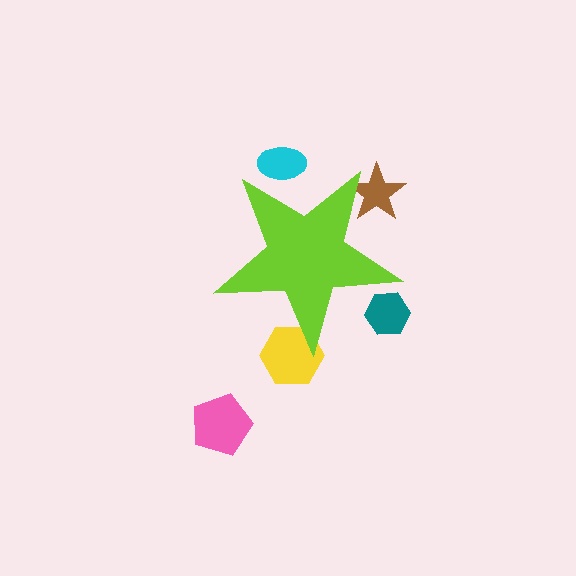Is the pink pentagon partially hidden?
No, the pink pentagon is fully visible.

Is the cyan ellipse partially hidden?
Yes, the cyan ellipse is partially hidden behind the lime star.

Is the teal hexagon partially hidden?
Yes, the teal hexagon is partially hidden behind the lime star.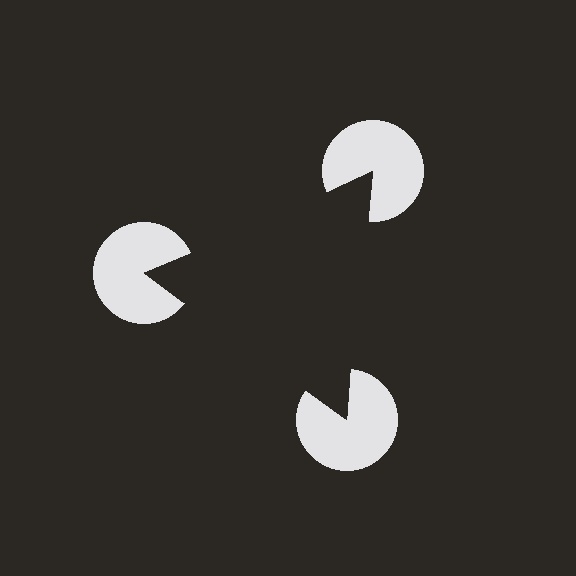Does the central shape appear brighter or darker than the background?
It typically appears slightly darker than the background, even though no actual brightness change is drawn.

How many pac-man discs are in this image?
There are 3 — one at each vertex of the illusory triangle.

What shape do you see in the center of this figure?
An illusory triangle — its edges are inferred from the aligned wedge cuts in the pac-man discs, not physically drawn.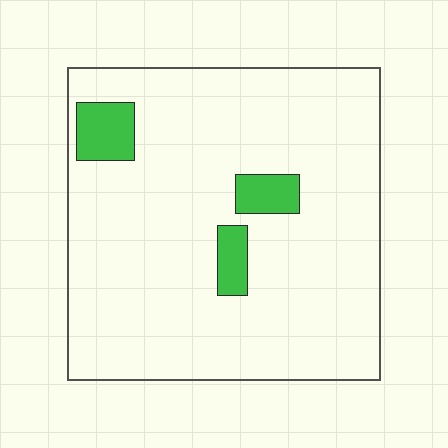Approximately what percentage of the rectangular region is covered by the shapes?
Approximately 10%.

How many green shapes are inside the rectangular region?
3.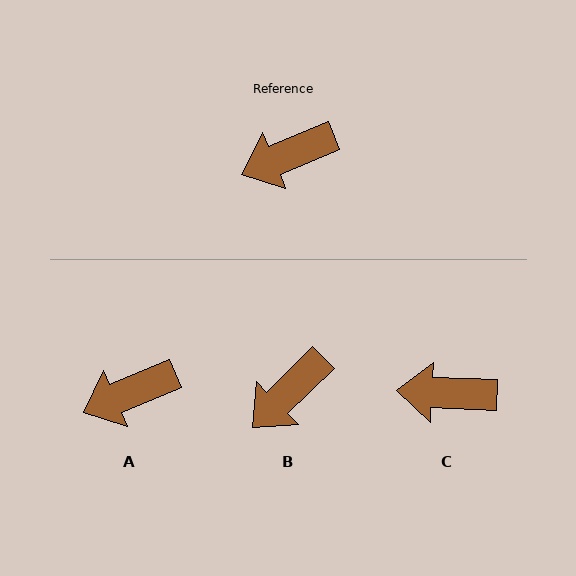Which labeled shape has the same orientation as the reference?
A.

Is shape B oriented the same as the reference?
No, it is off by about 22 degrees.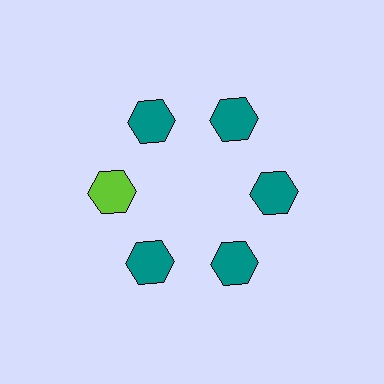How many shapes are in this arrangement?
There are 6 shapes arranged in a ring pattern.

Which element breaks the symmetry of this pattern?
The lime hexagon at roughly the 9 o'clock position breaks the symmetry. All other shapes are teal hexagons.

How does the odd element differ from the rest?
It has a different color: lime instead of teal.